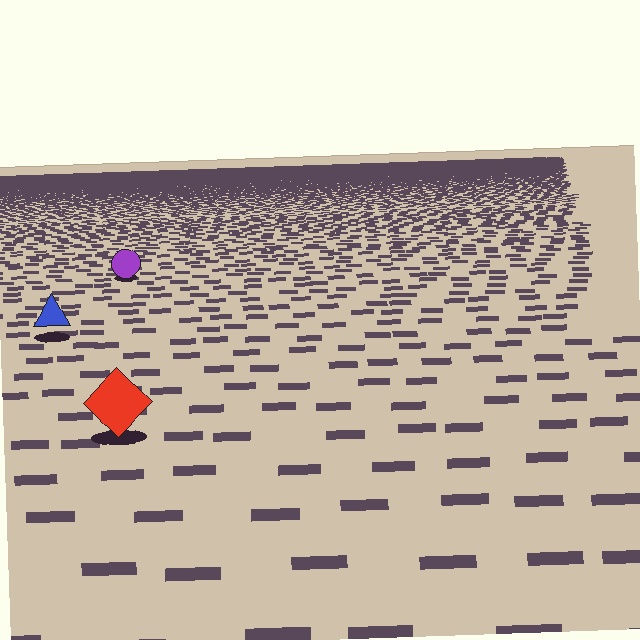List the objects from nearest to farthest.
From nearest to farthest: the red diamond, the blue triangle, the purple circle.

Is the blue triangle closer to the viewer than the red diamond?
No. The red diamond is closer — you can tell from the texture gradient: the ground texture is coarser near it.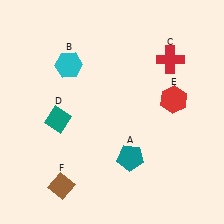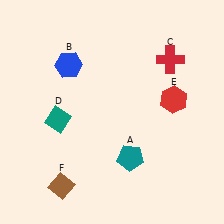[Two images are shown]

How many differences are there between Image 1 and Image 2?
There is 1 difference between the two images.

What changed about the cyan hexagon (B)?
In Image 1, B is cyan. In Image 2, it changed to blue.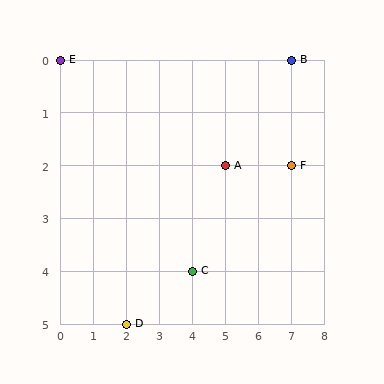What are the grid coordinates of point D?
Point D is at grid coordinates (2, 5).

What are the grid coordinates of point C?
Point C is at grid coordinates (4, 4).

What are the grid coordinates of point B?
Point B is at grid coordinates (7, 0).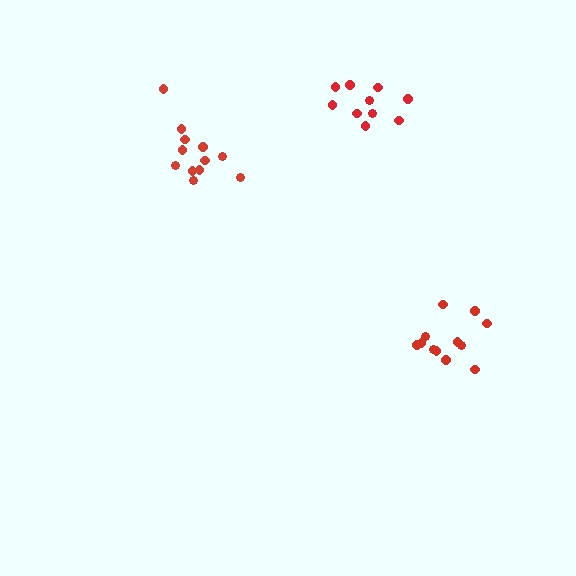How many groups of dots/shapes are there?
There are 3 groups.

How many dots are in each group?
Group 1: 12 dots, Group 2: 10 dots, Group 3: 12 dots (34 total).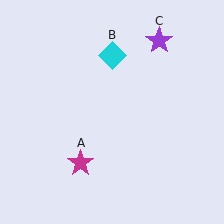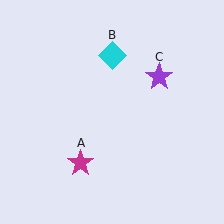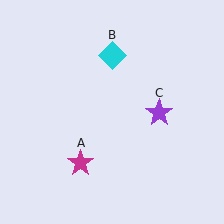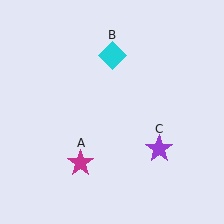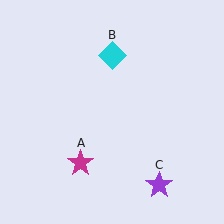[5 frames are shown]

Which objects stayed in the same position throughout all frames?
Magenta star (object A) and cyan diamond (object B) remained stationary.